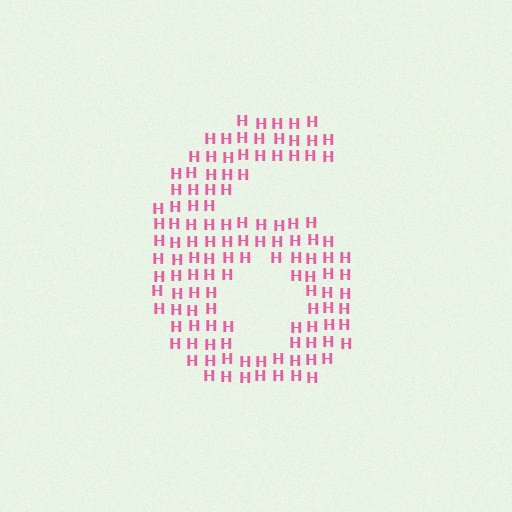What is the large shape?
The large shape is the digit 6.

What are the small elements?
The small elements are letter H's.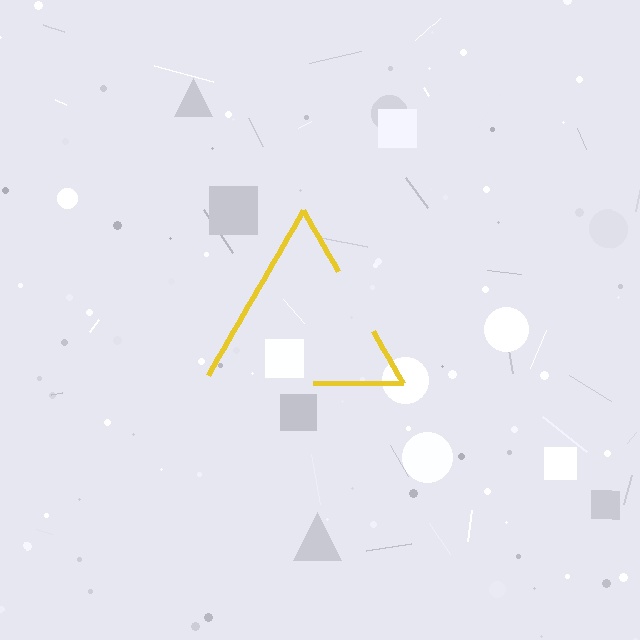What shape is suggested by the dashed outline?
The dashed outline suggests a triangle.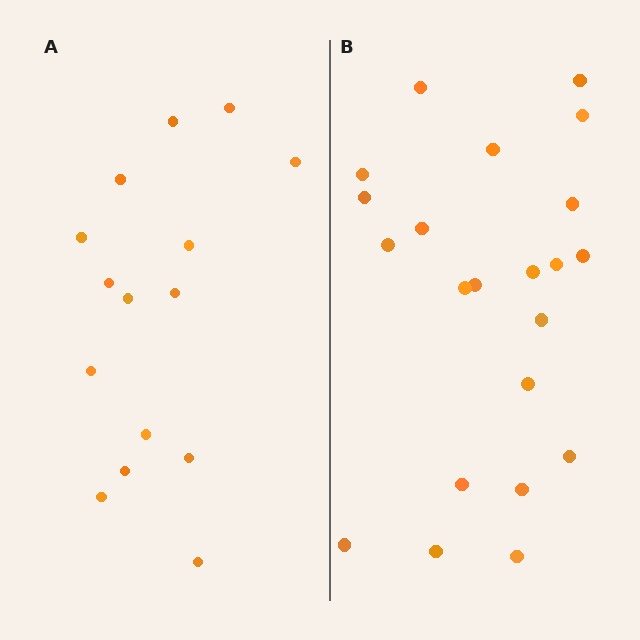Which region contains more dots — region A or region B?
Region B (the right region) has more dots.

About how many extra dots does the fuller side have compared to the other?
Region B has roughly 8 or so more dots than region A.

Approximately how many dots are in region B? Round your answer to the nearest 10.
About 20 dots. (The exact count is 22, which rounds to 20.)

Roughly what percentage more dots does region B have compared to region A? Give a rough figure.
About 45% more.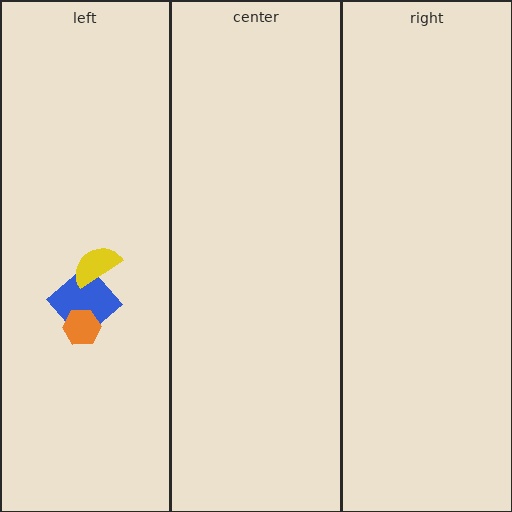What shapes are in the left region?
The blue diamond, the orange hexagon, the yellow semicircle.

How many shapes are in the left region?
3.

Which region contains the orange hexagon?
The left region.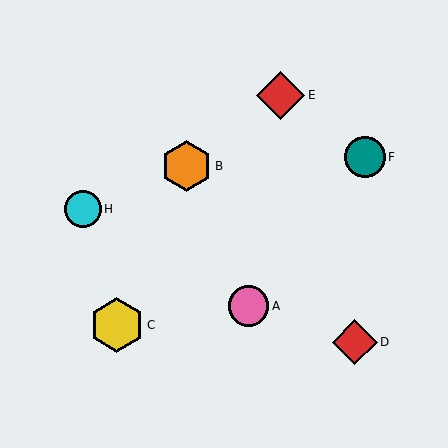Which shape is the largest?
The yellow hexagon (labeled C) is the largest.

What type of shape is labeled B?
Shape B is an orange hexagon.